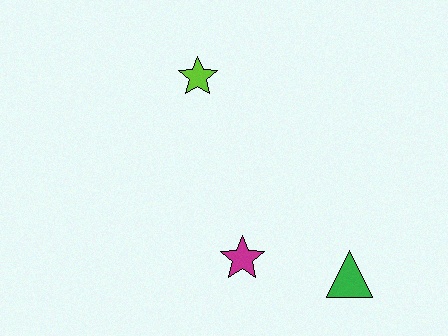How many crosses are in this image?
There are no crosses.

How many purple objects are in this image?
There are no purple objects.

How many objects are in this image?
There are 3 objects.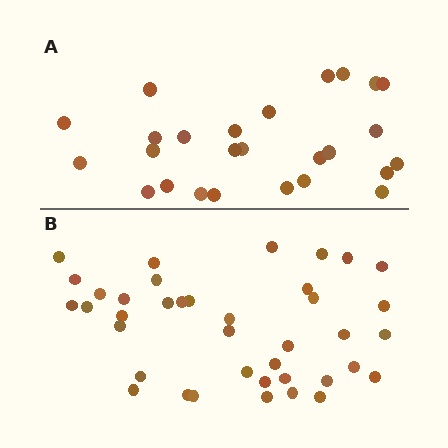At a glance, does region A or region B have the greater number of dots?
Region B (the bottom region) has more dots.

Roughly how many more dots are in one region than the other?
Region B has approximately 15 more dots than region A.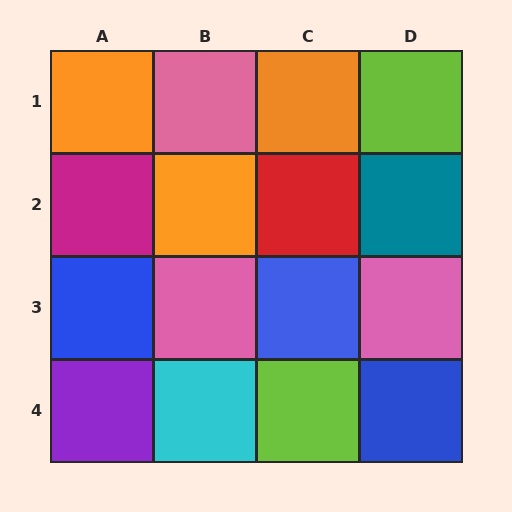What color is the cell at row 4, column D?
Blue.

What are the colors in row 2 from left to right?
Magenta, orange, red, teal.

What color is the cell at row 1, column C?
Orange.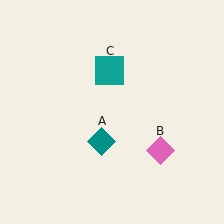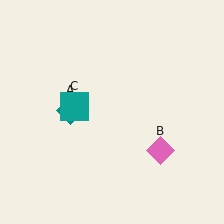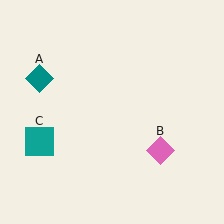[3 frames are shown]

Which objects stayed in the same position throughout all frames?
Pink diamond (object B) remained stationary.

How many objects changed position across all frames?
2 objects changed position: teal diamond (object A), teal square (object C).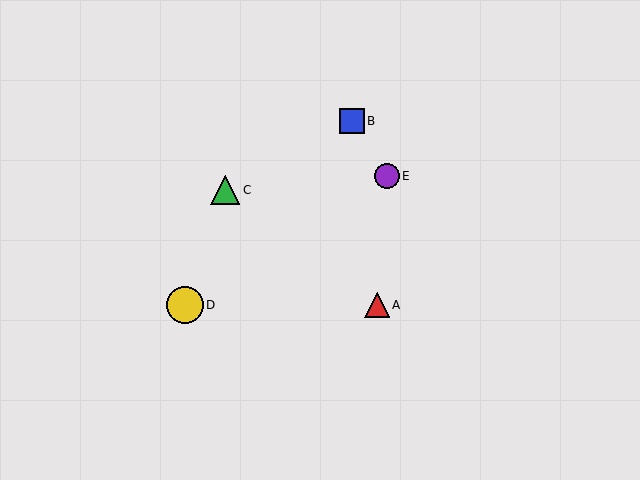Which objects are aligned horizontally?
Objects A, D are aligned horizontally.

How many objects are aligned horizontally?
2 objects (A, D) are aligned horizontally.